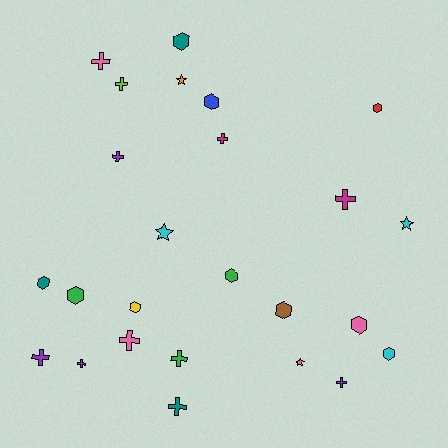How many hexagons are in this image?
There are 10 hexagons.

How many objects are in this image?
There are 25 objects.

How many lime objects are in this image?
There is 1 lime object.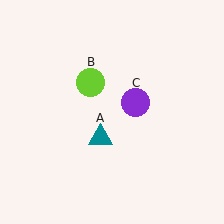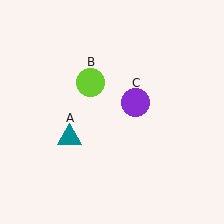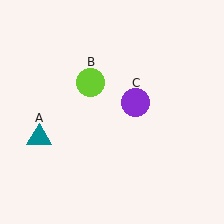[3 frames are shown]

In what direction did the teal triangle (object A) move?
The teal triangle (object A) moved left.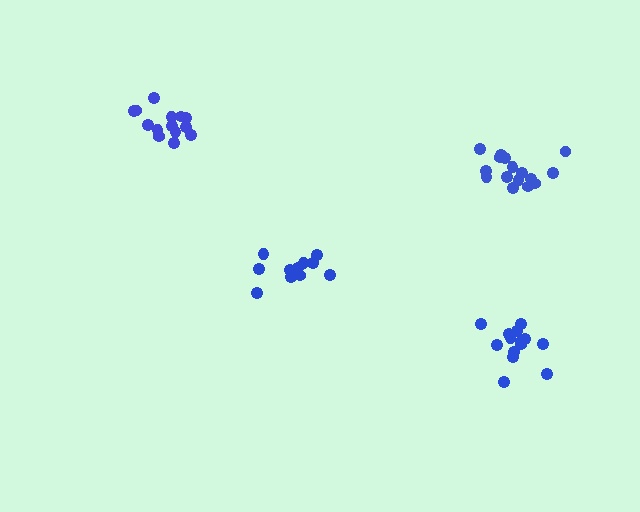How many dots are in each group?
Group 1: 14 dots, Group 2: 11 dots, Group 3: 14 dots, Group 4: 16 dots (55 total).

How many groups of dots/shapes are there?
There are 4 groups.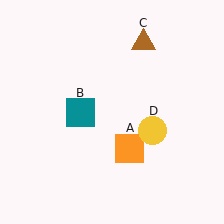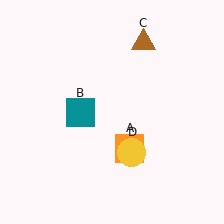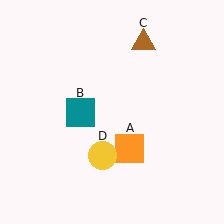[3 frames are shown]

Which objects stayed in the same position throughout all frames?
Orange square (object A) and teal square (object B) and brown triangle (object C) remained stationary.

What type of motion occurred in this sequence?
The yellow circle (object D) rotated clockwise around the center of the scene.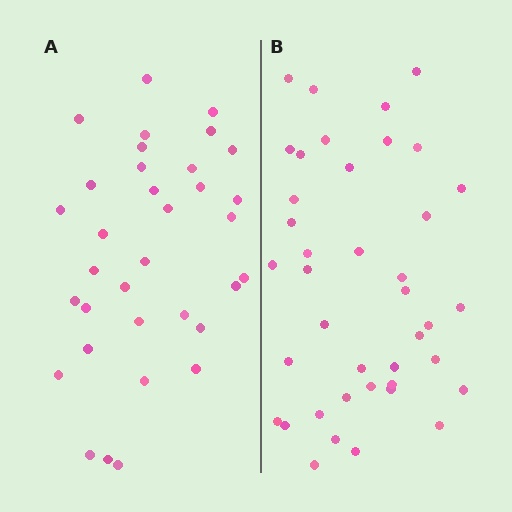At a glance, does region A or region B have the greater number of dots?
Region B (the right region) has more dots.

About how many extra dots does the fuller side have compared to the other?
Region B has about 6 more dots than region A.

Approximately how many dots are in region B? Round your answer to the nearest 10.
About 40 dots.